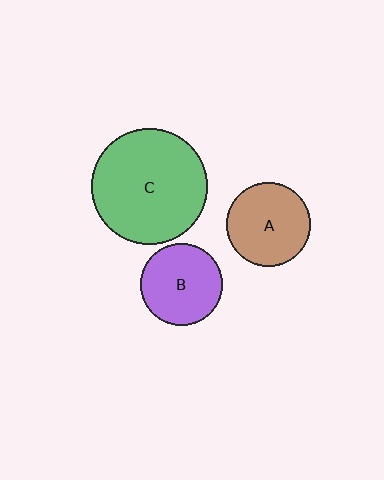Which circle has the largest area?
Circle C (green).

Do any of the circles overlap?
No, none of the circles overlap.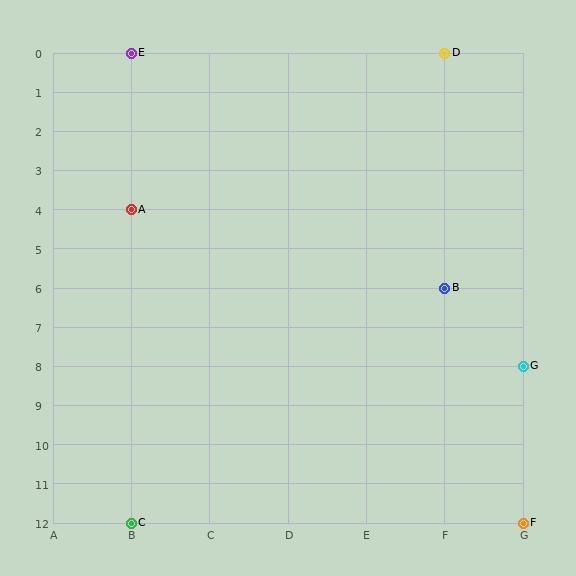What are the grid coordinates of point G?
Point G is at grid coordinates (G, 8).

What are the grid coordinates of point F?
Point F is at grid coordinates (G, 12).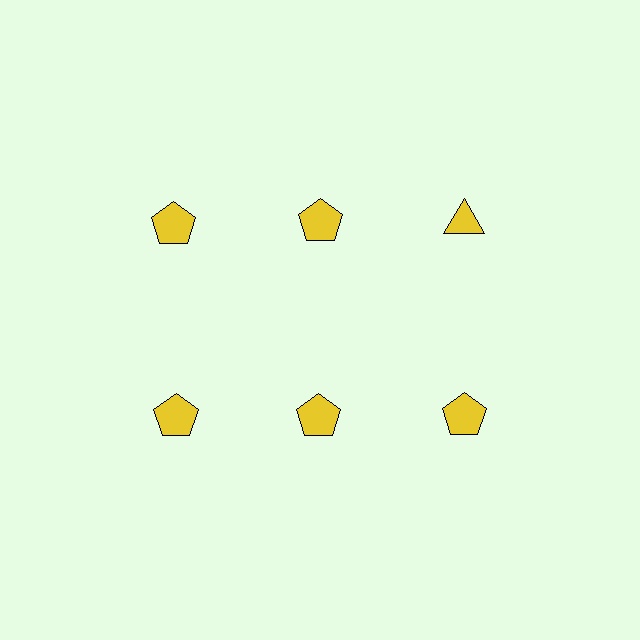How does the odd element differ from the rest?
It has a different shape: triangle instead of pentagon.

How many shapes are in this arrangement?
There are 6 shapes arranged in a grid pattern.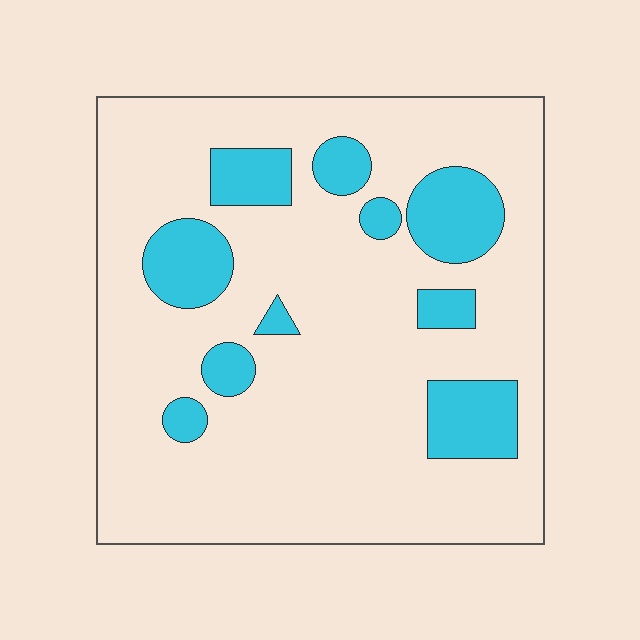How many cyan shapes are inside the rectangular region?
10.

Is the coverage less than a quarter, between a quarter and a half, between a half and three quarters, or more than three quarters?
Less than a quarter.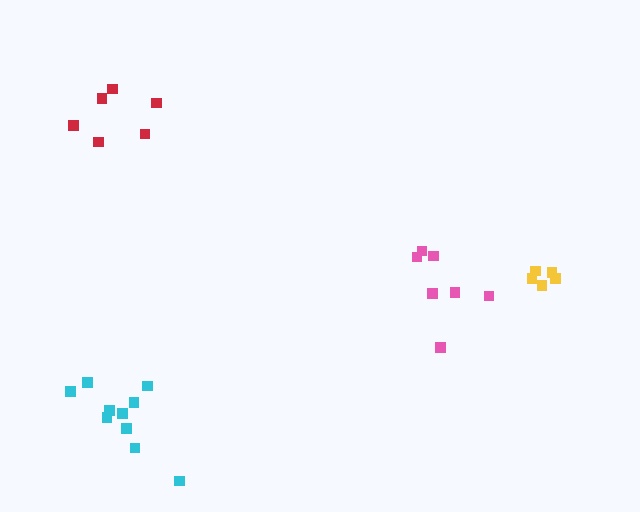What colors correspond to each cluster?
The clusters are colored: yellow, cyan, red, pink.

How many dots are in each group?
Group 1: 5 dots, Group 2: 10 dots, Group 3: 6 dots, Group 4: 7 dots (28 total).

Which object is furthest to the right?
The yellow cluster is rightmost.